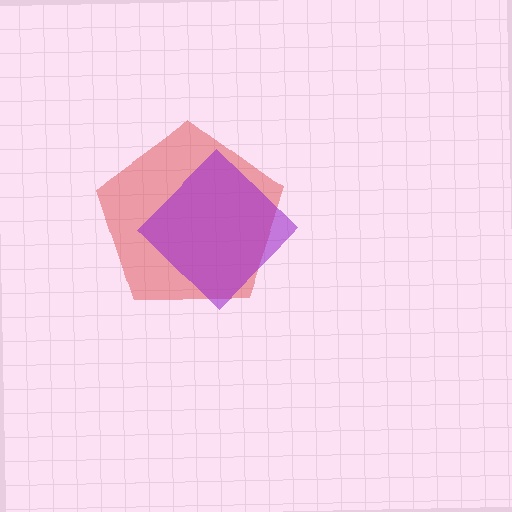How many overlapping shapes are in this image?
There are 2 overlapping shapes in the image.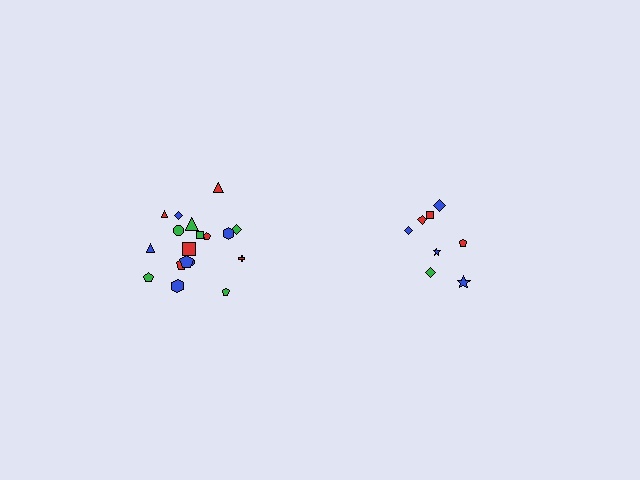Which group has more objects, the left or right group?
The left group.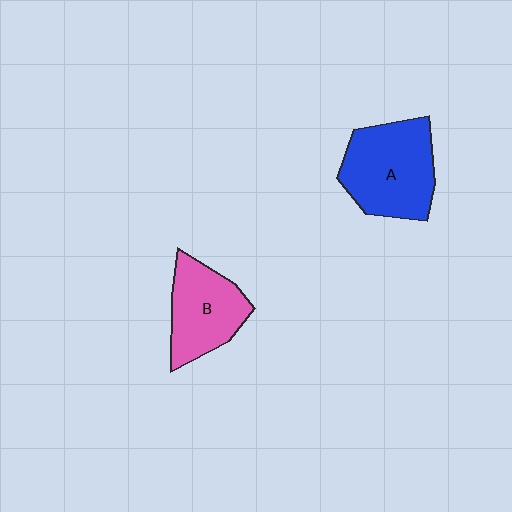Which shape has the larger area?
Shape A (blue).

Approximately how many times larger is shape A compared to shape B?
Approximately 1.3 times.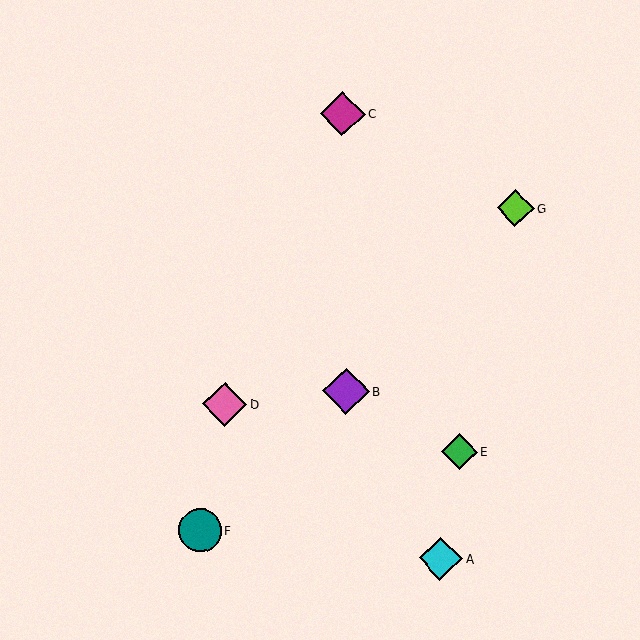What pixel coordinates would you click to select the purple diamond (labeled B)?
Click at (346, 391) to select the purple diamond B.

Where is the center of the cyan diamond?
The center of the cyan diamond is at (441, 559).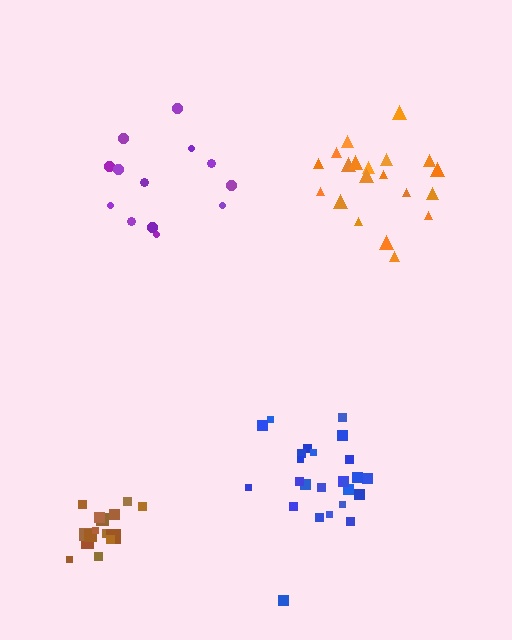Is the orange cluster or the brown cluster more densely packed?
Brown.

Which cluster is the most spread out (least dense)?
Purple.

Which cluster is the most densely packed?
Brown.